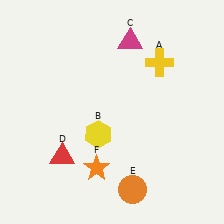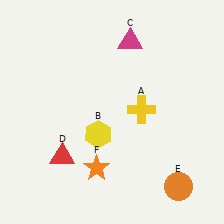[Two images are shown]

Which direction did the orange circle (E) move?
The orange circle (E) moved right.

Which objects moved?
The objects that moved are: the yellow cross (A), the orange circle (E).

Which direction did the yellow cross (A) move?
The yellow cross (A) moved down.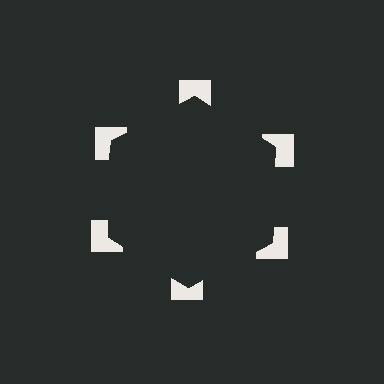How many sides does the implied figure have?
6 sides.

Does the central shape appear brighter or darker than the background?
It typically appears slightly darker than the background, even though no actual brightness change is drawn.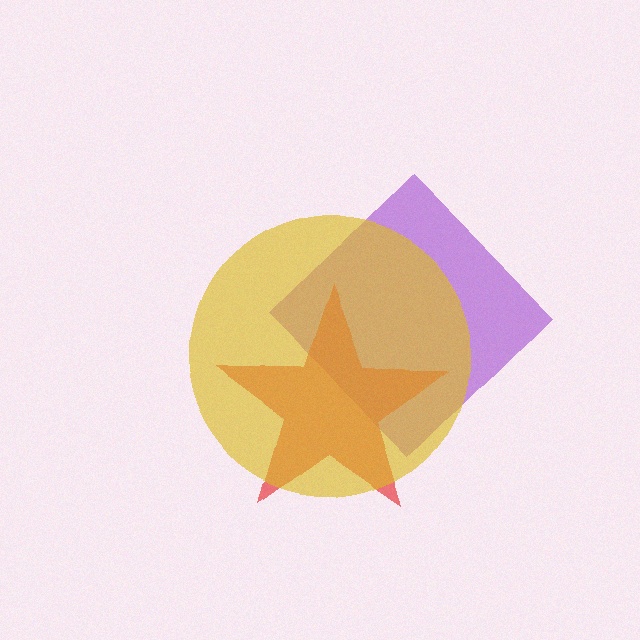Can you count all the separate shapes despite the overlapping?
Yes, there are 3 separate shapes.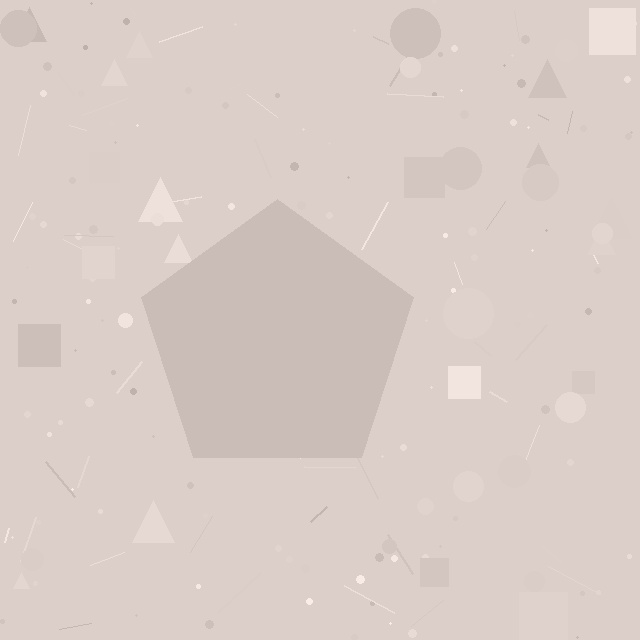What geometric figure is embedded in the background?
A pentagon is embedded in the background.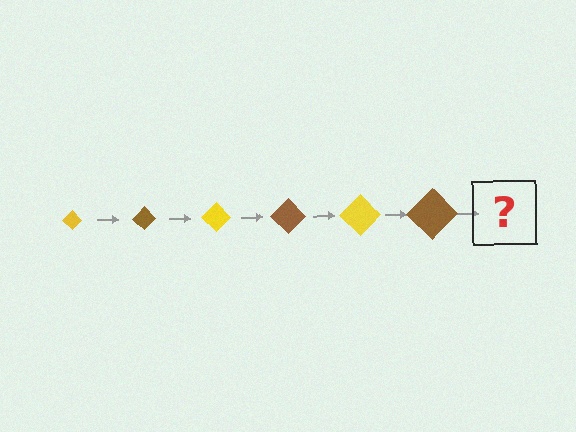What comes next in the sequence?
The next element should be a yellow diamond, larger than the previous one.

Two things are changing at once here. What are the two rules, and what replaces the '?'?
The two rules are that the diamond grows larger each step and the color cycles through yellow and brown. The '?' should be a yellow diamond, larger than the previous one.